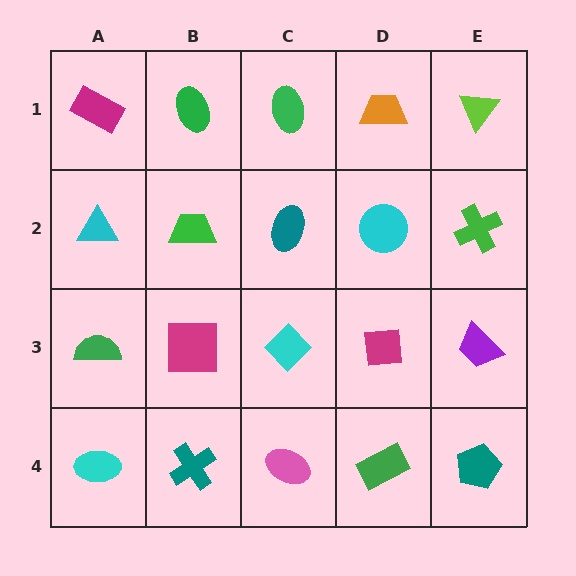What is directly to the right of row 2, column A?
A green trapezoid.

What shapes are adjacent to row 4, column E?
A purple trapezoid (row 3, column E), a green rectangle (row 4, column D).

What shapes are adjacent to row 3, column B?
A green trapezoid (row 2, column B), a teal cross (row 4, column B), a green semicircle (row 3, column A), a cyan diamond (row 3, column C).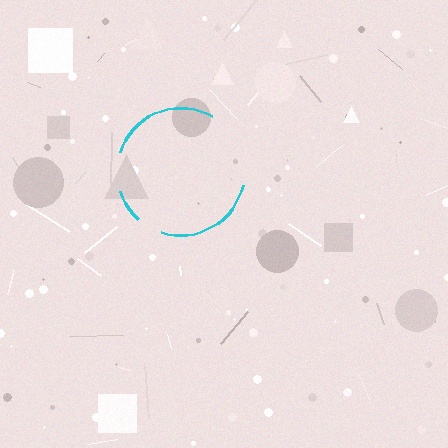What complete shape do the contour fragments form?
The contour fragments form a circle.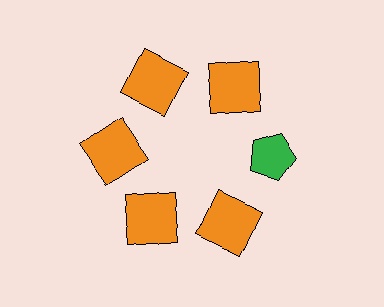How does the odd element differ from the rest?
It differs in both color (green instead of orange) and shape (pentagon instead of square).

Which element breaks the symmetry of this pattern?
The green pentagon at roughly the 3 o'clock position breaks the symmetry. All other shapes are orange squares.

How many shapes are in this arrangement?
There are 6 shapes arranged in a ring pattern.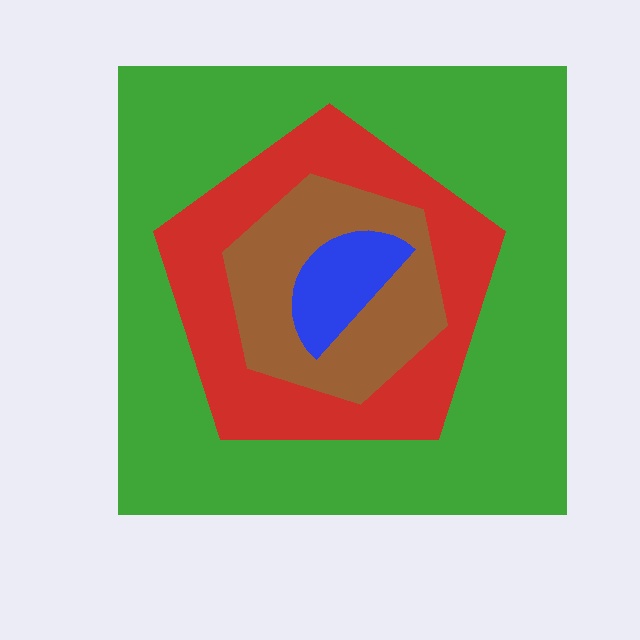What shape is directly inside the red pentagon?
The brown hexagon.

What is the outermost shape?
The green square.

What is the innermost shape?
The blue semicircle.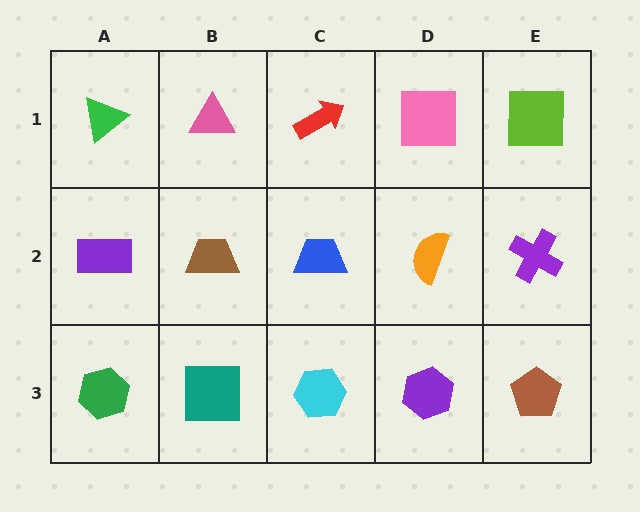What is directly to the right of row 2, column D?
A purple cross.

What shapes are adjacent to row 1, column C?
A blue trapezoid (row 2, column C), a pink triangle (row 1, column B), a pink square (row 1, column D).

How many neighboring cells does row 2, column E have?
3.